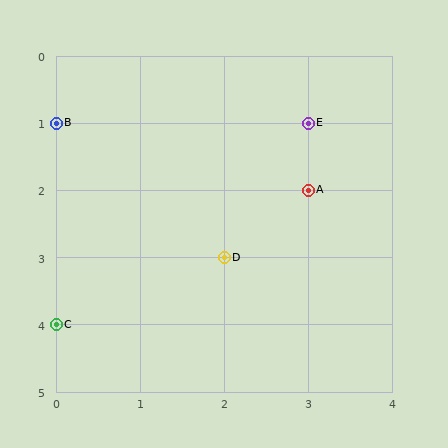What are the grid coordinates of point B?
Point B is at grid coordinates (0, 1).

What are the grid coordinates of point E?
Point E is at grid coordinates (3, 1).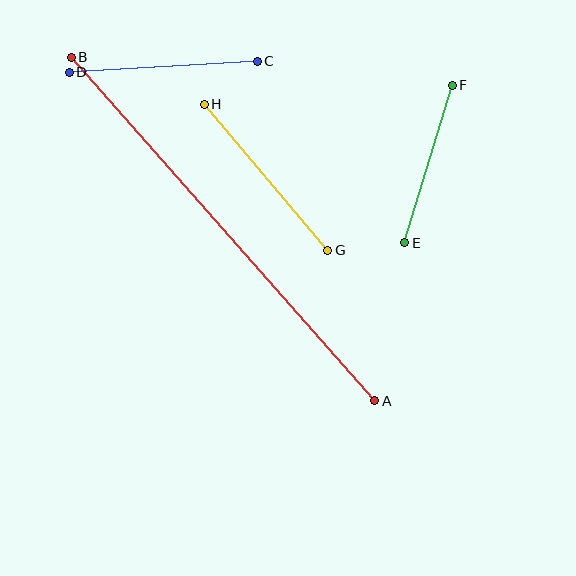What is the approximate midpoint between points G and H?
The midpoint is at approximately (266, 177) pixels.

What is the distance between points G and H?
The distance is approximately 191 pixels.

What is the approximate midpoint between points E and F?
The midpoint is at approximately (428, 164) pixels.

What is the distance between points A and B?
The distance is approximately 458 pixels.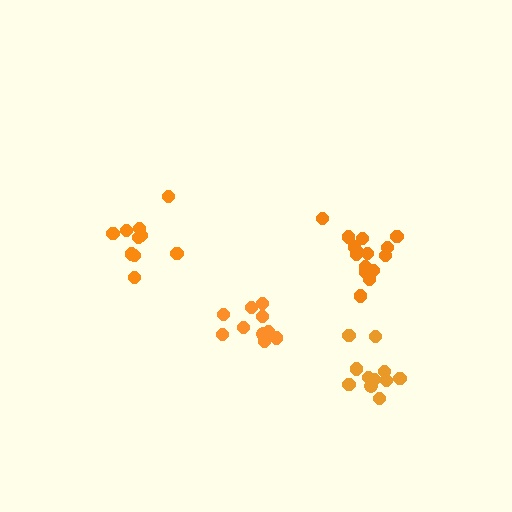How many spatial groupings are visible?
There are 4 spatial groupings.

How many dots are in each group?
Group 1: 16 dots, Group 2: 11 dots, Group 3: 10 dots, Group 4: 10 dots (47 total).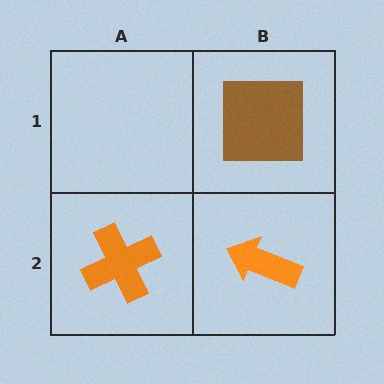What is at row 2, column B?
An orange arrow.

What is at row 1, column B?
A brown square.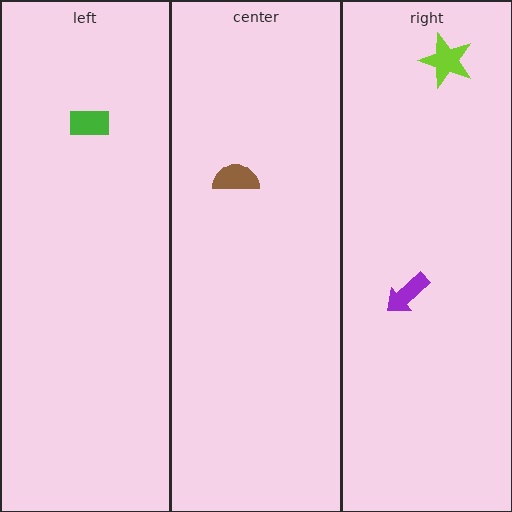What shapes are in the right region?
The purple arrow, the lime star.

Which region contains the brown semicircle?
The center region.